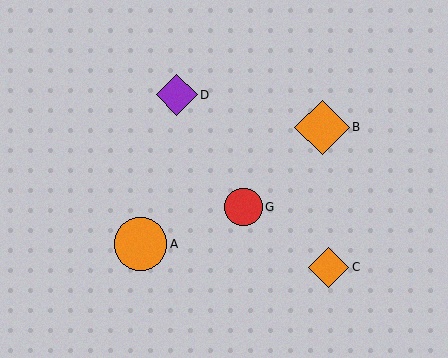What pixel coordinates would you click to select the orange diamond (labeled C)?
Click at (329, 267) to select the orange diamond C.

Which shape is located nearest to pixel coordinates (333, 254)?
The orange diamond (labeled C) at (329, 267) is nearest to that location.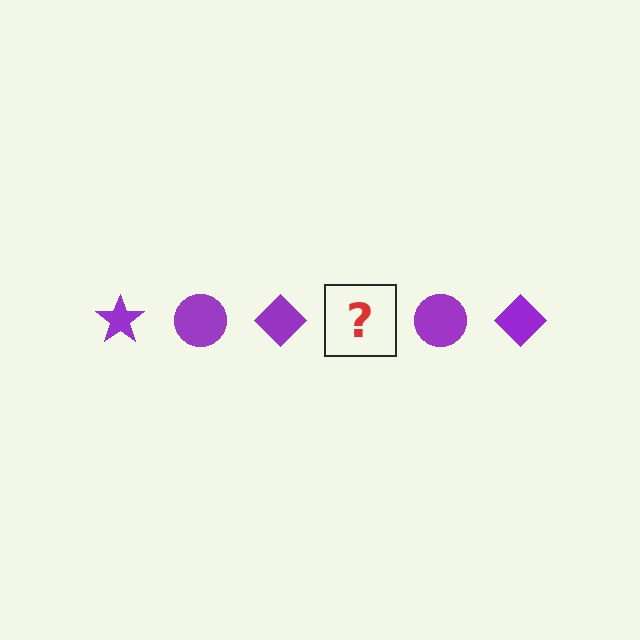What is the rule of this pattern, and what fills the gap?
The rule is that the pattern cycles through star, circle, diamond shapes in purple. The gap should be filled with a purple star.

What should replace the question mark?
The question mark should be replaced with a purple star.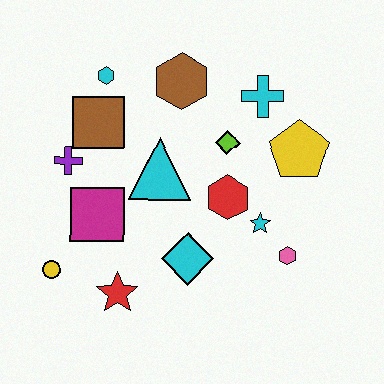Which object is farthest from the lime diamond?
The yellow circle is farthest from the lime diamond.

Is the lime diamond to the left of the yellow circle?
No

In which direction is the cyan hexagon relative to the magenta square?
The cyan hexagon is above the magenta square.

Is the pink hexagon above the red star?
Yes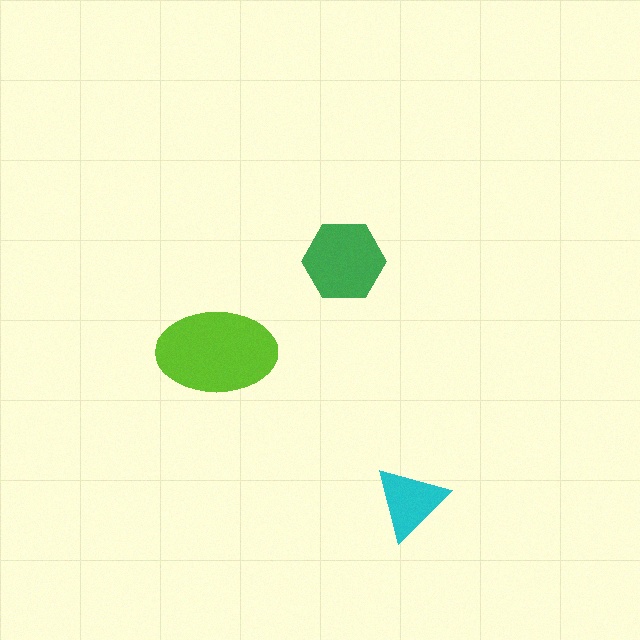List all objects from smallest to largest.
The cyan triangle, the green hexagon, the lime ellipse.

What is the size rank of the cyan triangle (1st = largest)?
3rd.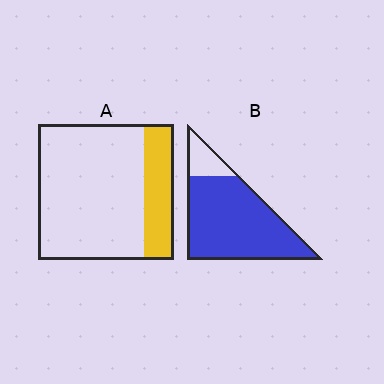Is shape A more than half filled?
No.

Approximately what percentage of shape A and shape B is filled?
A is approximately 20% and B is approximately 85%.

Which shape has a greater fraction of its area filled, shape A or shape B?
Shape B.